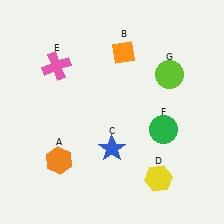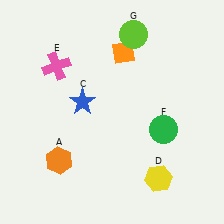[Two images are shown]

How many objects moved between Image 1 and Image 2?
2 objects moved between the two images.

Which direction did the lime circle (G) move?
The lime circle (G) moved up.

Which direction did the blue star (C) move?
The blue star (C) moved up.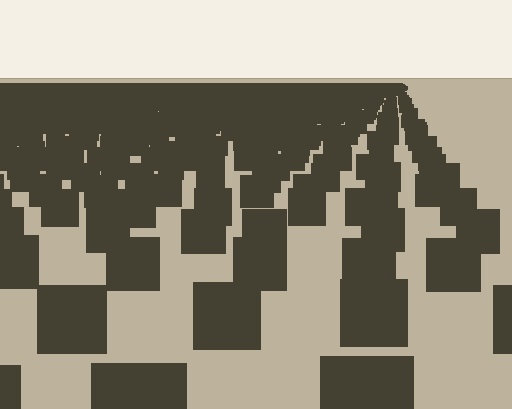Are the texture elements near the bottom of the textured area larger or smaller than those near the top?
Larger. Near the bottom, elements are closer to the viewer and appear at a bigger on-screen size.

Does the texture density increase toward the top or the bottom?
Density increases toward the top.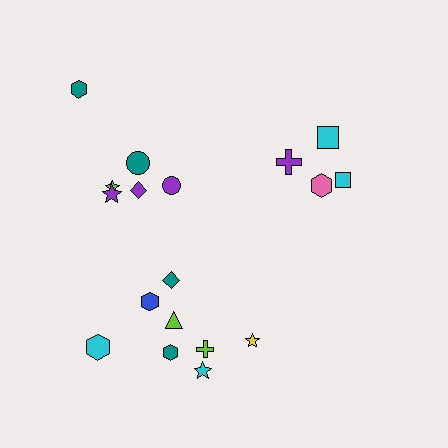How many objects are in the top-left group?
There are 6 objects.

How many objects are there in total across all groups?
There are 18 objects.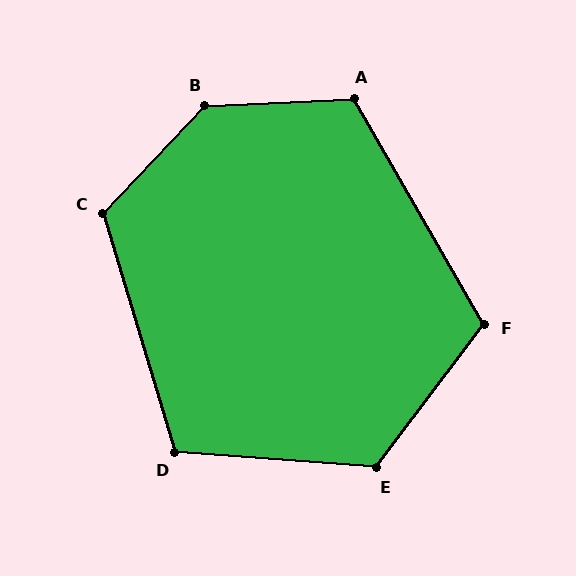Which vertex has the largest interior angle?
B, at approximately 136 degrees.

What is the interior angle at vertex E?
Approximately 123 degrees (obtuse).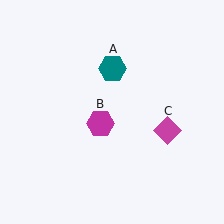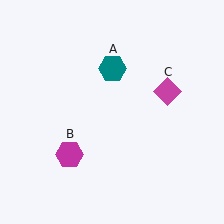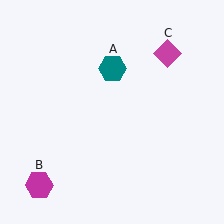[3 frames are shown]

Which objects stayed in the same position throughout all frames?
Teal hexagon (object A) remained stationary.